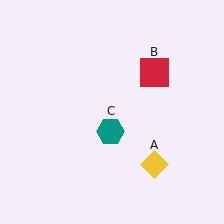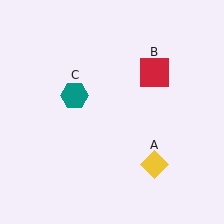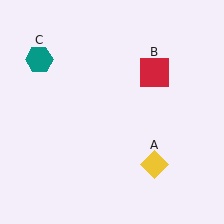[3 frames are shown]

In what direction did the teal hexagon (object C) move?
The teal hexagon (object C) moved up and to the left.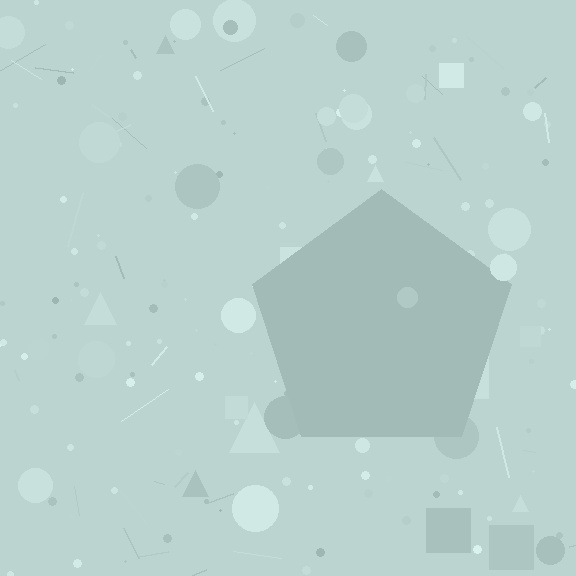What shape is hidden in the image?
A pentagon is hidden in the image.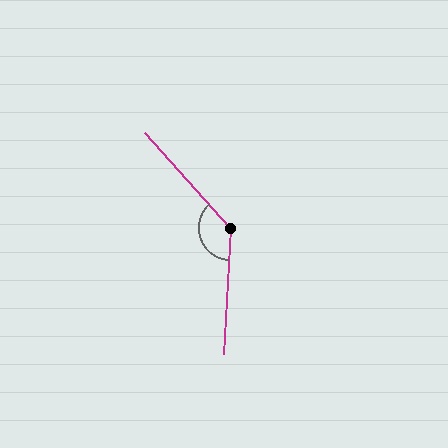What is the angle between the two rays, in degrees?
Approximately 135 degrees.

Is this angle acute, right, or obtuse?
It is obtuse.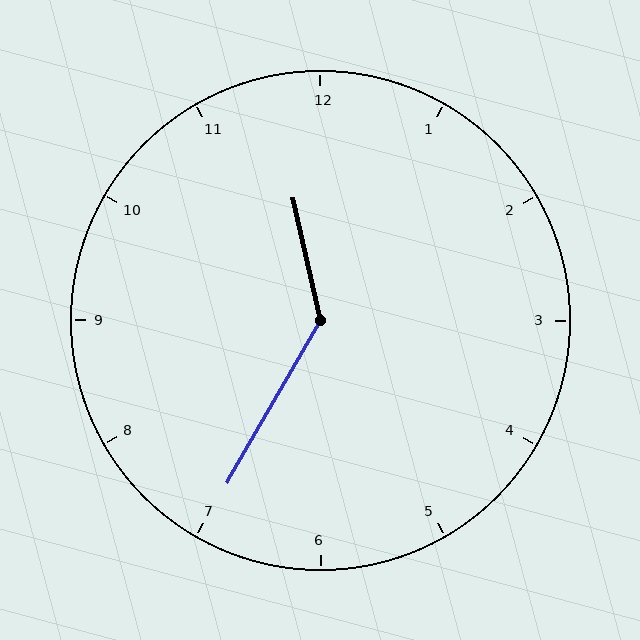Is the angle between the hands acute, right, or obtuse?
It is obtuse.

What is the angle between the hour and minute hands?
Approximately 138 degrees.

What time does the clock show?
11:35.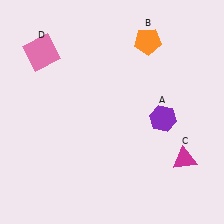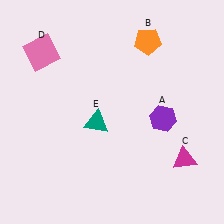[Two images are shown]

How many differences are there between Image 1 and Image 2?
There is 1 difference between the two images.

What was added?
A teal triangle (E) was added in Image 2.